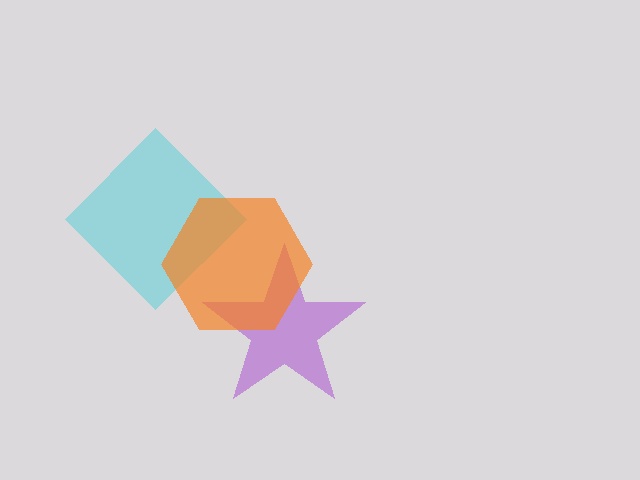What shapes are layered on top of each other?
The layered shapes are: a cyan diamond, a purple star, an orange hexagon.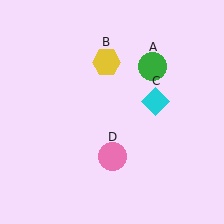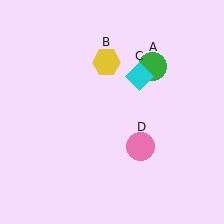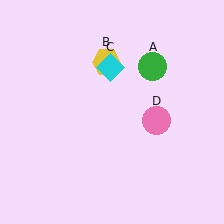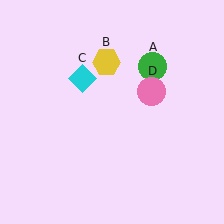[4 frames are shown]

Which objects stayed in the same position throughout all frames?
Green circle (object A) and yellow hexagon (object B) remained stationary.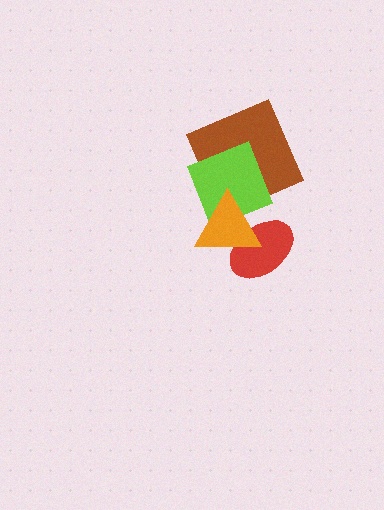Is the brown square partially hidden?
Yes, it is partially covered by another shape.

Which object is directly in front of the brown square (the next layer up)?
The lime diamond is directly in front of the brown square.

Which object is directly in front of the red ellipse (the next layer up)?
The lime diamond is directly in front of the red ellipse.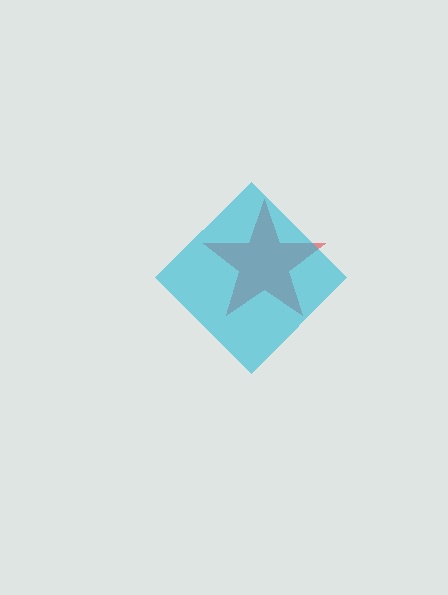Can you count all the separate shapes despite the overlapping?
Yes, there are 2 separate shapes.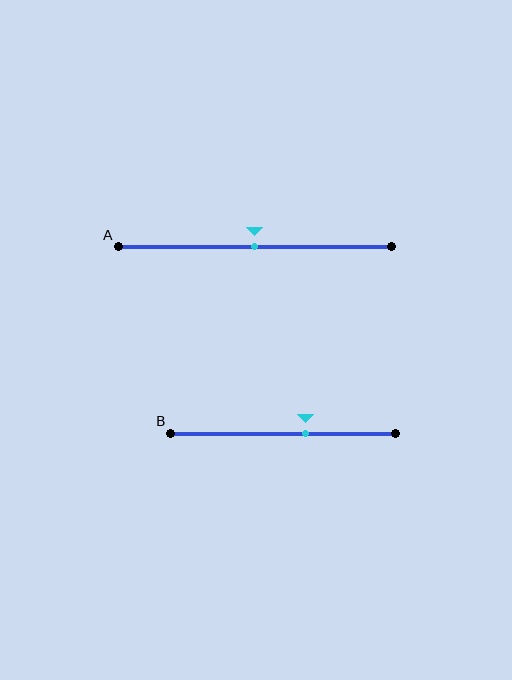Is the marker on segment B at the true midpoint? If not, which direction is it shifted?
No, the marker on segment B is shifted to the right by about 10% of the segment length.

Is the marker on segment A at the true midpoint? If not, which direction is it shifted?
Yes, the marker on segment A is at the true midpoint.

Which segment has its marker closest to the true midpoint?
Segment A has its marker closest to the true midpoint.